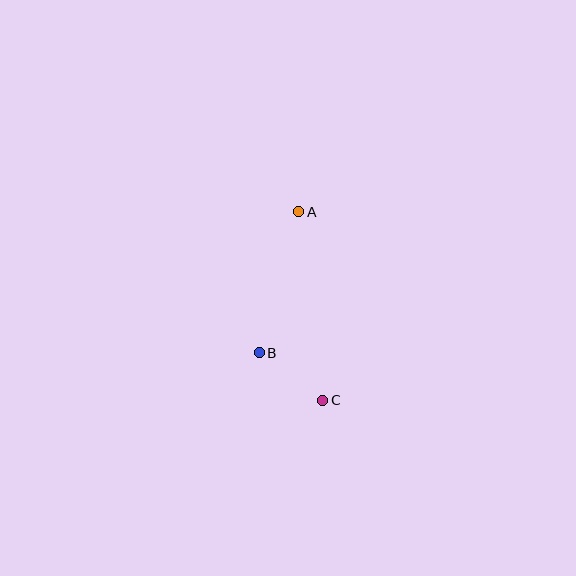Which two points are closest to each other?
Points B and C are closest to each other.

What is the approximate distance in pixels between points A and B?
The distance between A and B is approximately 146 pixels.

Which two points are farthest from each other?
Points A and C are farthest from each other.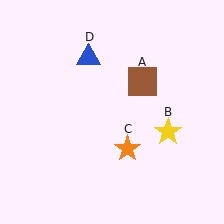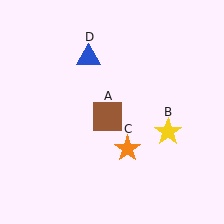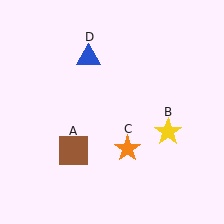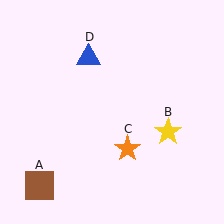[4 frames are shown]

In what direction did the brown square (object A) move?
The brown square (object A) moved down and to the left.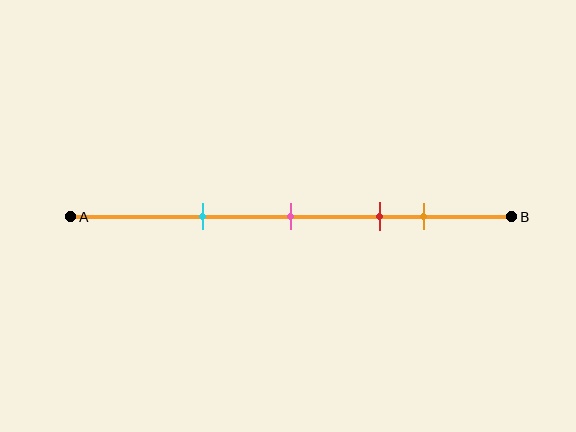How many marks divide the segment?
There are 4 marks dividing the segment.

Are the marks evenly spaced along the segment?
No, the marks are not evenly spaced.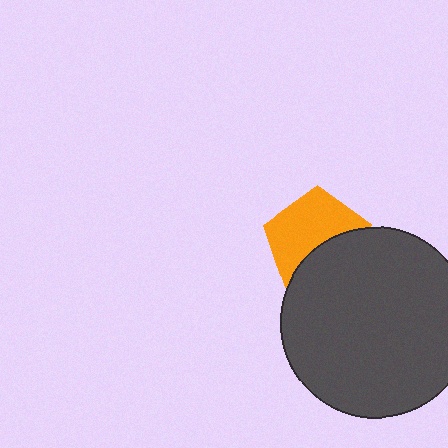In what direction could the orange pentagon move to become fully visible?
The orange pentagon could move up. That would shift it out from behind the dark gray circle entirely.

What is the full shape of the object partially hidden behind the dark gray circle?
The partially hidden object is an orange pentagon.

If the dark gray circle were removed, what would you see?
You would see the complete orange pentagon.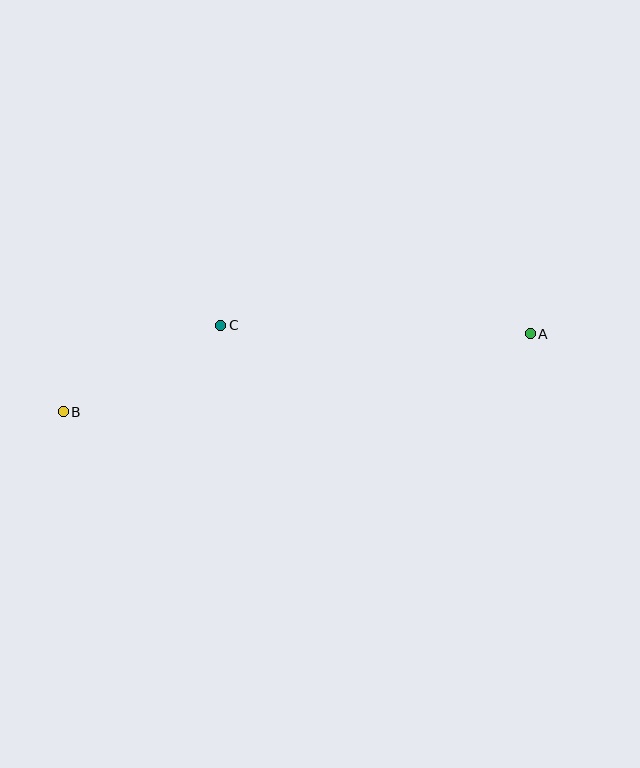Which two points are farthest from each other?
Points A and B are farthest from each other.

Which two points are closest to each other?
Points B and C are closest to each other.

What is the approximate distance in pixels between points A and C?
The distance between A and C is approximately 309 pixels.